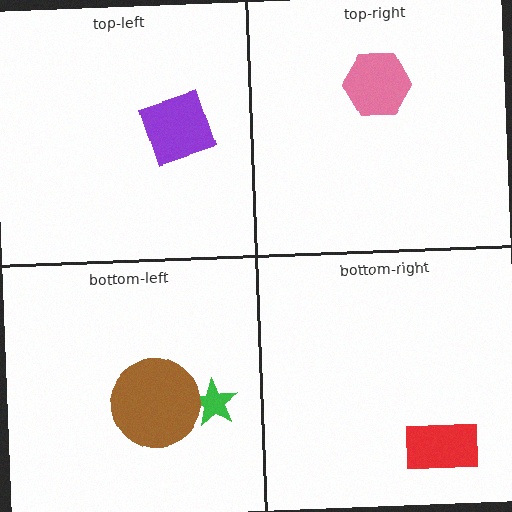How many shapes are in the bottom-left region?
2.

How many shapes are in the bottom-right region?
1.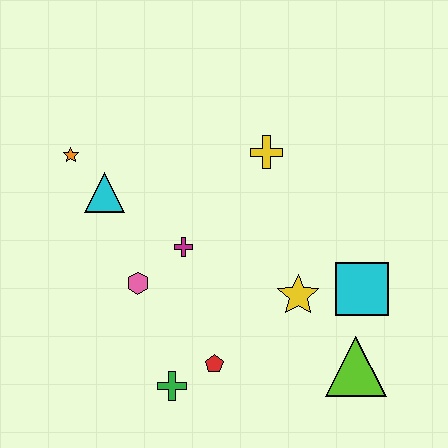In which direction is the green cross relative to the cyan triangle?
The green cross is below the cyan triangle.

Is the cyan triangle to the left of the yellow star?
Yes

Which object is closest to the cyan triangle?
The orange star is closest to the cyan triangle.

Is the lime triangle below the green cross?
No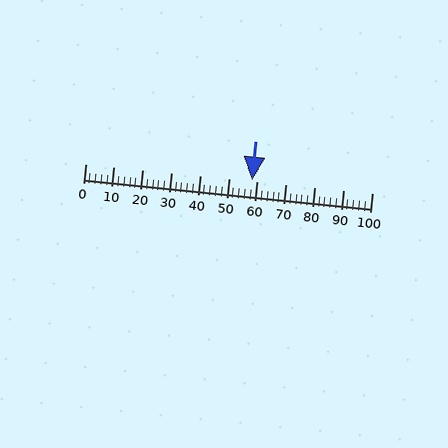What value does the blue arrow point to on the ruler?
The blue arrow points to approximately 58.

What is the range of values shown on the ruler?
The ruler shows values from 0 to 100.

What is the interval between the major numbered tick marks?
The major tick marks are spaced 10 units apart.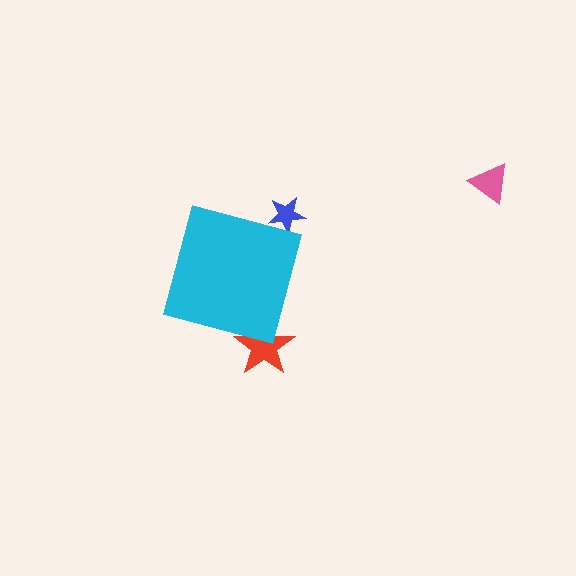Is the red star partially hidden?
Yes, the red star is partially hidden behind the cyan diamond.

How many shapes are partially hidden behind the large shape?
2 shapes are partially hidden.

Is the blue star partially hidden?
Yes, the blue star is partially hidden behind the cyan diamond.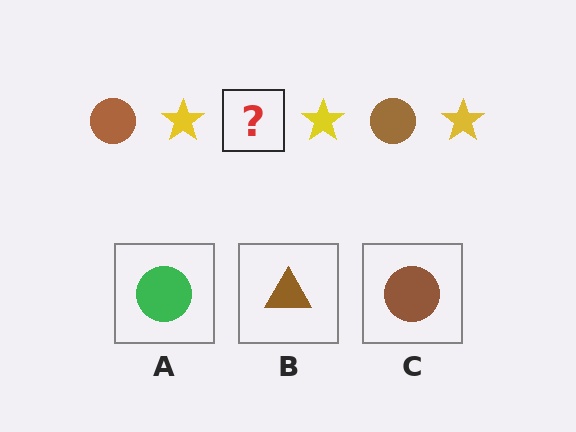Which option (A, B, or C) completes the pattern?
C.